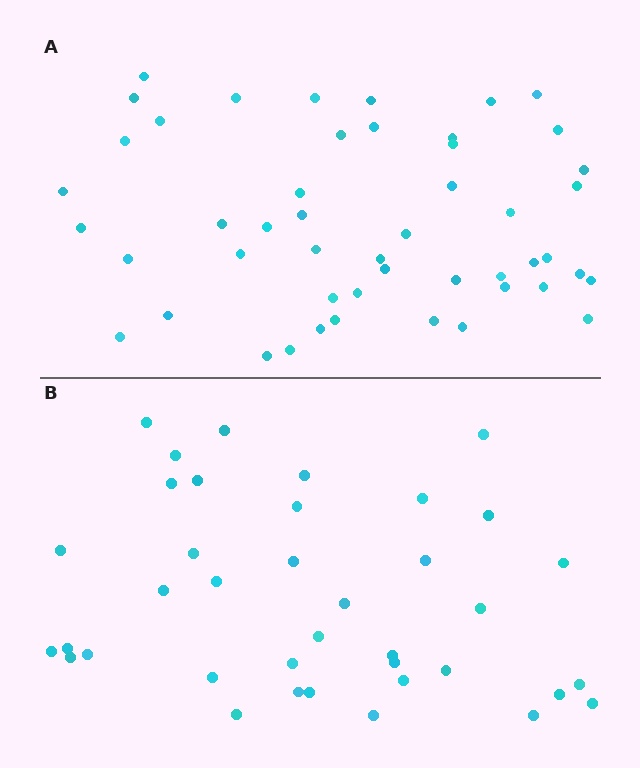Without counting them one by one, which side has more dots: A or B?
Region A (the top region) has more dots.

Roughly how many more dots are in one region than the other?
Region A has roughly 12 or so more dots than region B.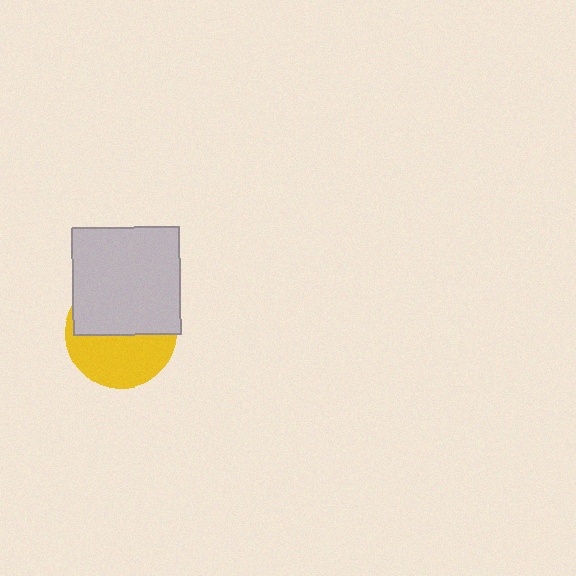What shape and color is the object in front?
The object in front is a light gray square.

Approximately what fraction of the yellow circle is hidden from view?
Roughly 52% of the yellow circle is hidden behind the light gray square.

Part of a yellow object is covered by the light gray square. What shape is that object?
It is a circle.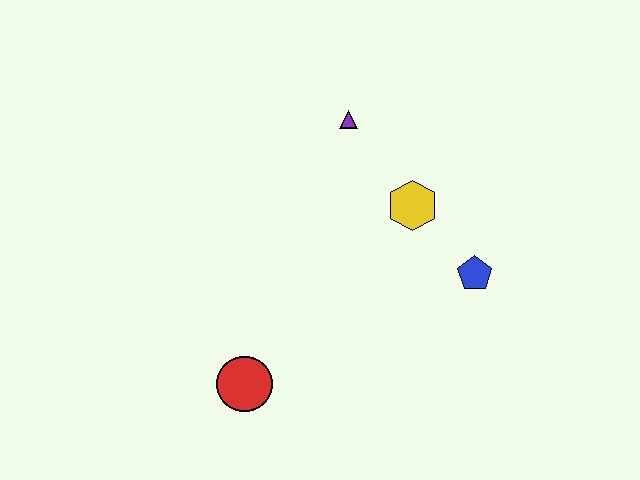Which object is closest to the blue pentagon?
The yellow hexagon is closest to the blue pentagon.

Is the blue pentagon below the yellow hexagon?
Yes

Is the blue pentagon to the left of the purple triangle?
No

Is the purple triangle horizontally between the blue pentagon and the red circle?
Yes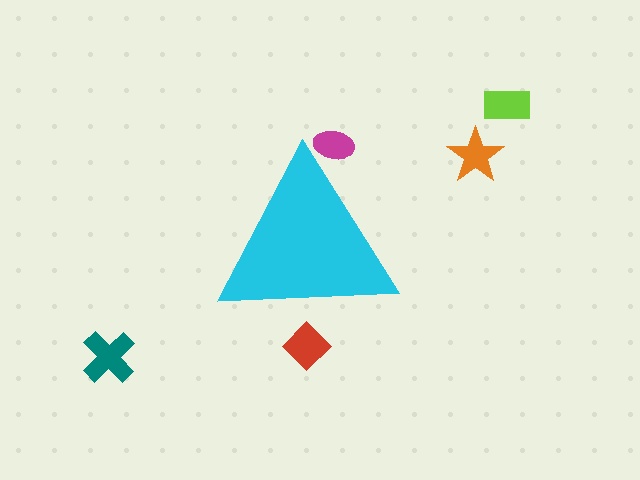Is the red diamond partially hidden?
Yes, the red diamond is partially hidden behind the cyan triangle.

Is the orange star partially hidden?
No, the orange star is fully visible.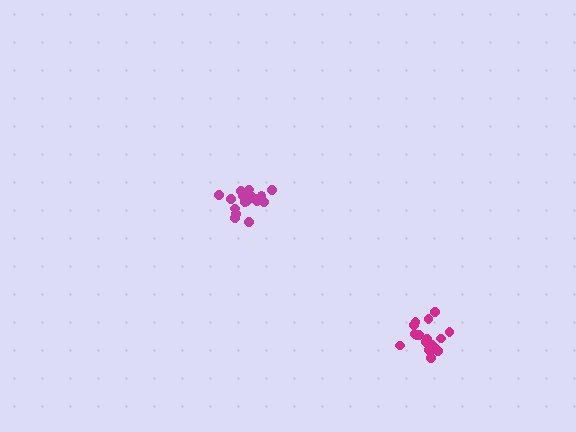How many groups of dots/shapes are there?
There are 2 groups.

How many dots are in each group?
Group 1: 18 dots, Group 2: 19 dots (37 total).